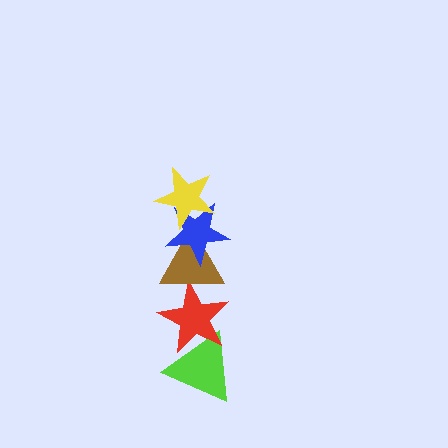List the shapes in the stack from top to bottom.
From top to bottom: the yellow star, the blue star, the brown triangle, the red star, the lime triangle.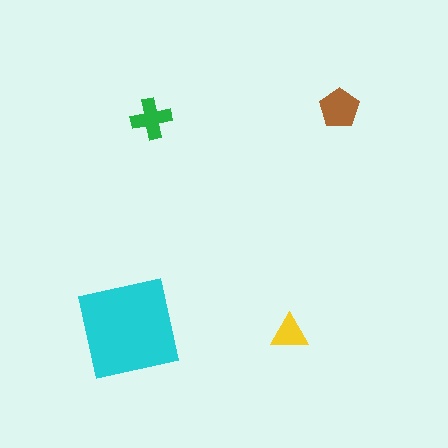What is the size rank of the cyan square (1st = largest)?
1st.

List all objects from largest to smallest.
The cyan square, the brown pentagon, the green cross, the yellow triangle.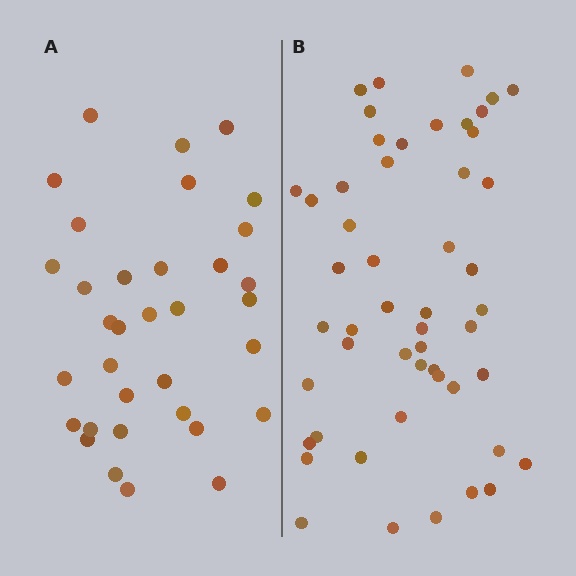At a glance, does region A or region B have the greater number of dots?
Region B (the right region) has more dots.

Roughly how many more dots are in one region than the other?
Region B has approximately 15 more dots than region A.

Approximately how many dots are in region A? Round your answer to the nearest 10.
About 30 dots. (The exact count is 34, which rounds to 30.)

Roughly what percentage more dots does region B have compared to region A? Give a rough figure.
About 50% more.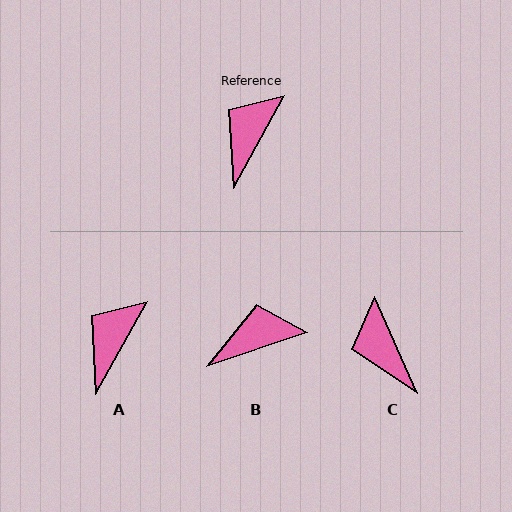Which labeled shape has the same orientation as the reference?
A.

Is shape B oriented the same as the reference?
No, it is off by about 42 degrees.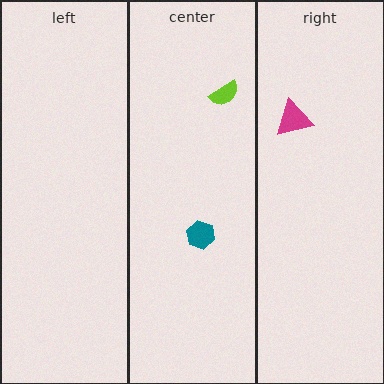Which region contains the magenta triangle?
The right region.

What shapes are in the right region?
The magenta triangle.